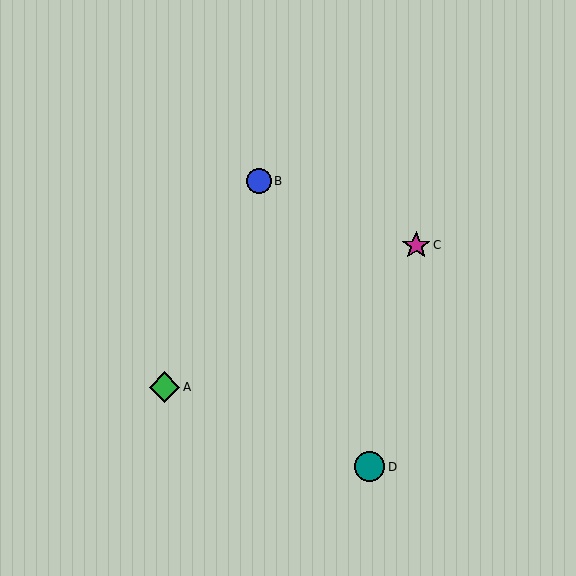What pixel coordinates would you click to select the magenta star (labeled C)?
Click at (416, 245) to select the magenta star C.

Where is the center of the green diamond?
The center of the green diamond is at (165, 387).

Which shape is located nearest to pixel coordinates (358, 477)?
The teal circle (labeled D) at (370, 467) is nearest to that location.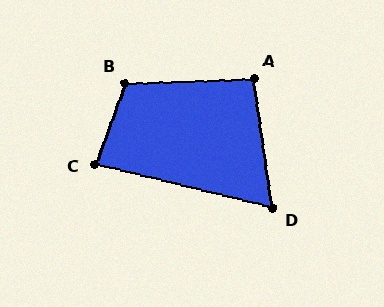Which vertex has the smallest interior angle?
D, at approximately 68 degrees.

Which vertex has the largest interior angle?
B, at approximately 112 degrees.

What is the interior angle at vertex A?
Approximately 96 degrees (obtuse).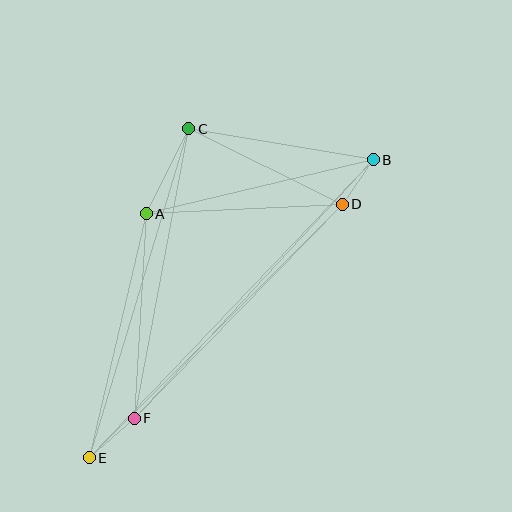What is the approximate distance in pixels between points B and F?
The distance between B and F is approximately 352 pixels.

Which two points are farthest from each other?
Points B and E are farthest from each other.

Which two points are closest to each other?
Points B and D are closest to each other.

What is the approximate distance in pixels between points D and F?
The distance between D and F is approximately 298 pixels.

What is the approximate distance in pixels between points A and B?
The distance between A and B is approximately 234 pixels.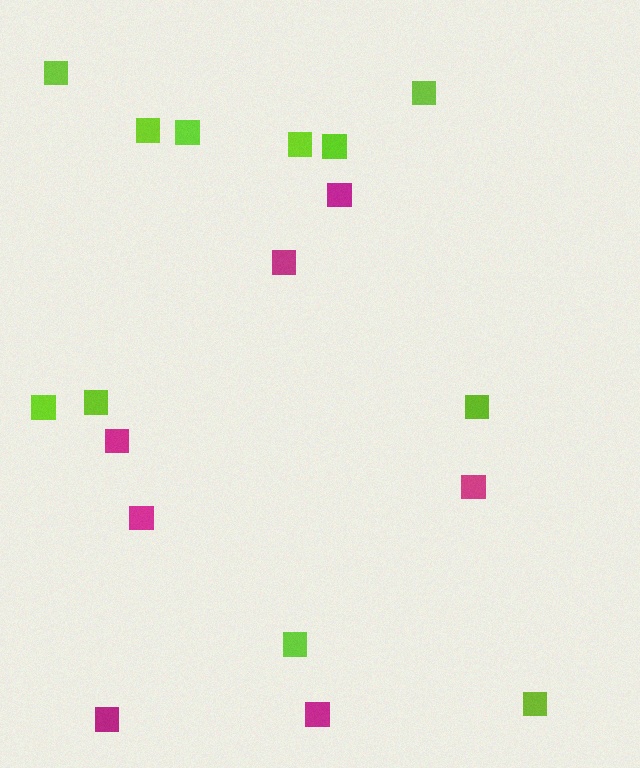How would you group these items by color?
There are 2 groups: one group of lime squares (11) and one group of magenta squares (7).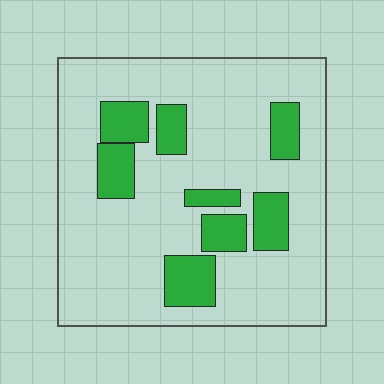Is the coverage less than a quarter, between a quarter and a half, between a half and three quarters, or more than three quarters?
Less than a quarter.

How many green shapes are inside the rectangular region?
8.